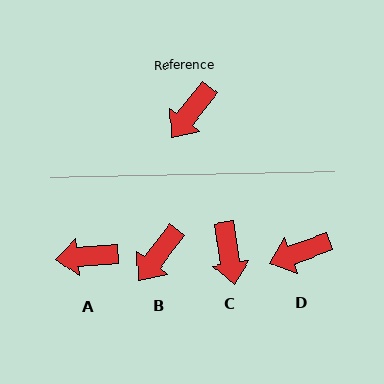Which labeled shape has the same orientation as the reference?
B.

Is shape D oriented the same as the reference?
No, it is off by about 32 degrees.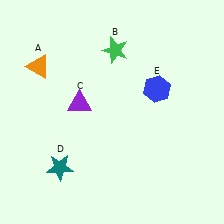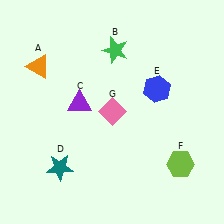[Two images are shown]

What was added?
A lime hexagon (F), a pink diamond (G) were added in Image 2.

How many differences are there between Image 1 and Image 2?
There are 2 differences between the two images.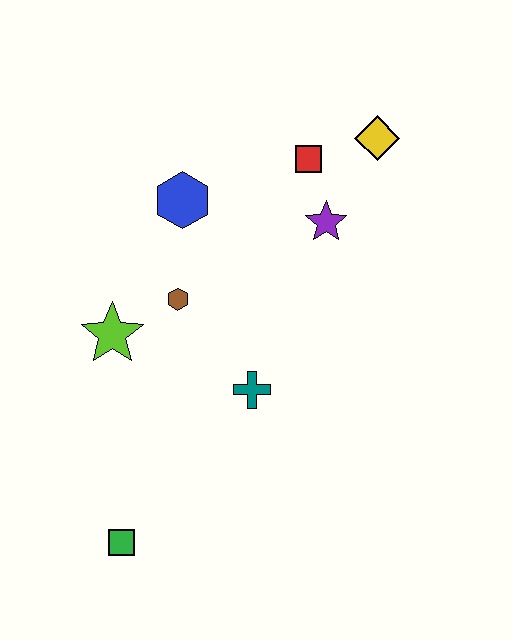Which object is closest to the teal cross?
The brown hexagon is closest to the teal cross.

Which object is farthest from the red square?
The green square is farthest from the red square.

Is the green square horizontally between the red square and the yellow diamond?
No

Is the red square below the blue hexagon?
No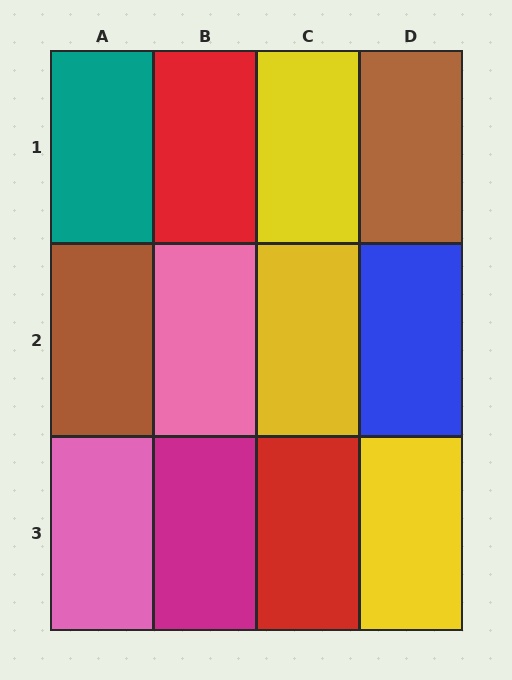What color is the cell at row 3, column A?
Pink.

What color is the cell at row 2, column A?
Brown.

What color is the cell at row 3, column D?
Yellow.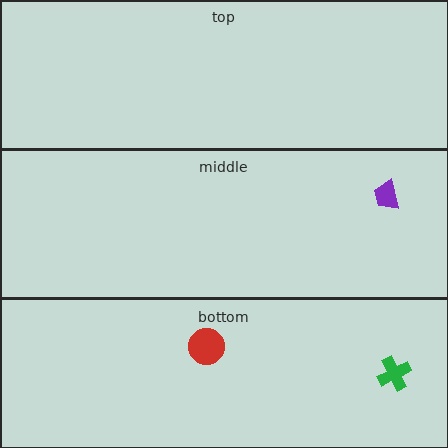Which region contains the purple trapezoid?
The middle region.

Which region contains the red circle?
The bottom region.